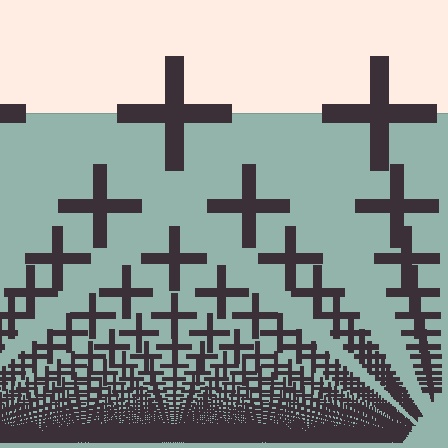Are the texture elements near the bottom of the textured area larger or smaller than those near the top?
Smaller. The gradient is inverted — elements near the bottom are smaller and denser.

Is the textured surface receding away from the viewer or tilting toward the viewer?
The surface appears to tilt toward the viewer. Texture elements get larger and sparser toward the top.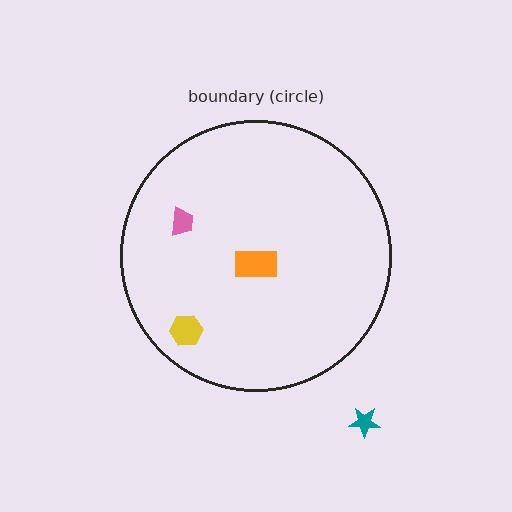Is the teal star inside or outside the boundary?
Outside.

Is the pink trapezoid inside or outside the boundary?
Inside.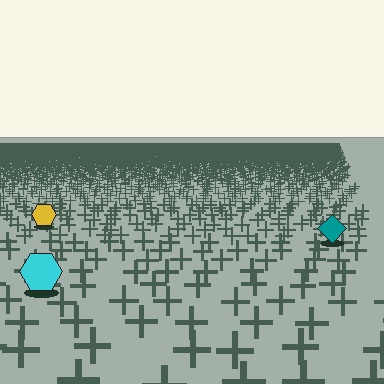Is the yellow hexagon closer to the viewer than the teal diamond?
No. The teal diamond is closer — you can tell from the texture gradient: the ground texture is coarser near it.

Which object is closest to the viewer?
The cyan hexagon is closest. The texture marks near it are larger and more spread out.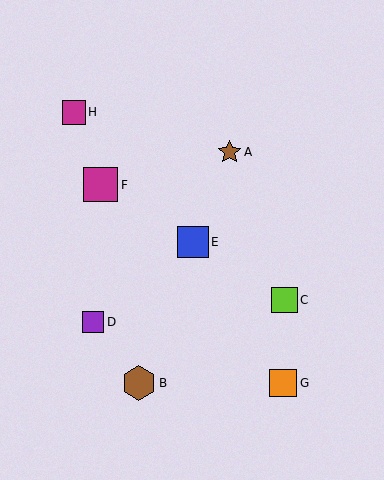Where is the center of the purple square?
The center of the purple square is at (93, 322).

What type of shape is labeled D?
Shape D is a purple square.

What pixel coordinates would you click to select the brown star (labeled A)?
Click at (230, 152) to select the brown star A.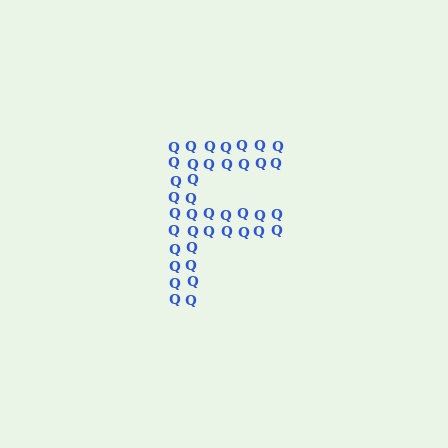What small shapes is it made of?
It is made of small letter Q's.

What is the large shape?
The large shape is the letter F.